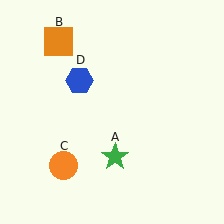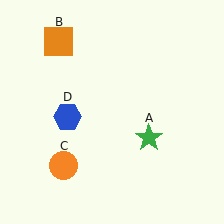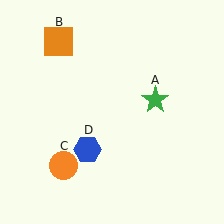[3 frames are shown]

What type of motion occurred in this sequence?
The green star (object A), blue hexagon (object D) rotated counterclockwise around the center of the scene.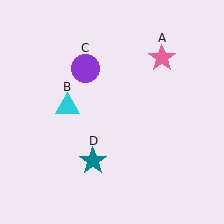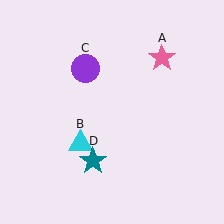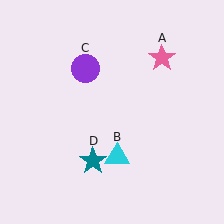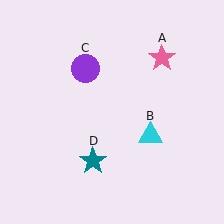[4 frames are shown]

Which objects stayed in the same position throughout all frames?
Pink star (object A) and purple circle (object C) and teal star (object D) remained stationary.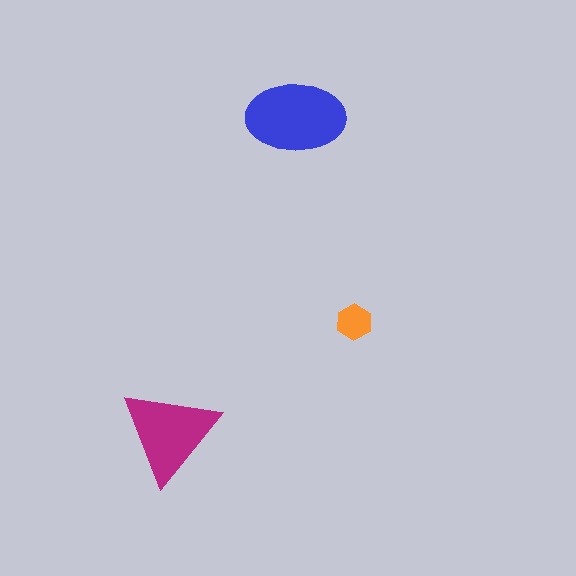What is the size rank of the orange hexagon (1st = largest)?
3rd.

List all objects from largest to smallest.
The blue ellipse, the magenta triangle, the orange hexagon.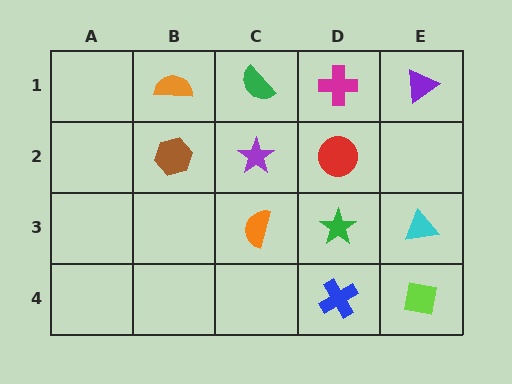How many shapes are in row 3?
3 shapes.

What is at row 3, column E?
A cyan triangle.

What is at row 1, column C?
A green semicircle.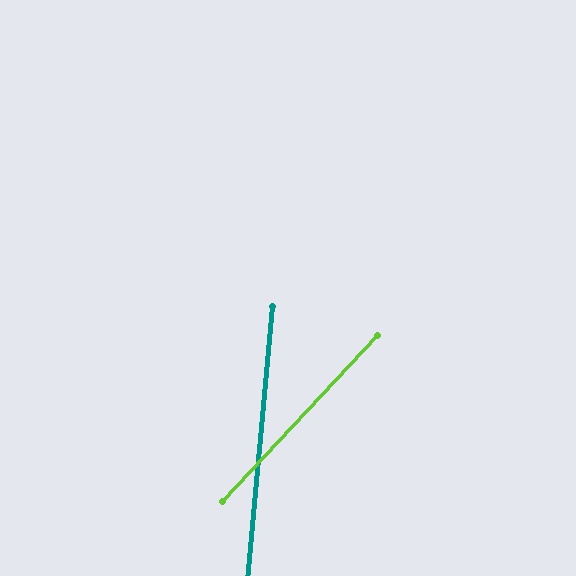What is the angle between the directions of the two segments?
Approximately 38 degrees.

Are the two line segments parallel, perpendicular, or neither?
Neither parallel nor perpendicular — they differ by about 38°.